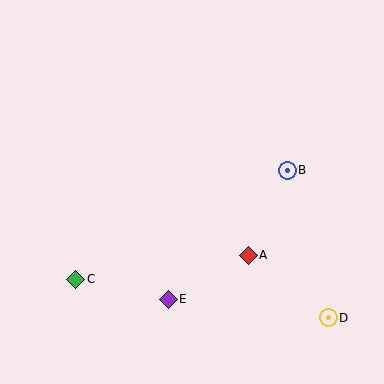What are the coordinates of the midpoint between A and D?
The midpoint between A and D is at (288, 286).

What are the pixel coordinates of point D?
Point D is at (328, 318).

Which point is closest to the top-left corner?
Point C is closest to the top-left corner.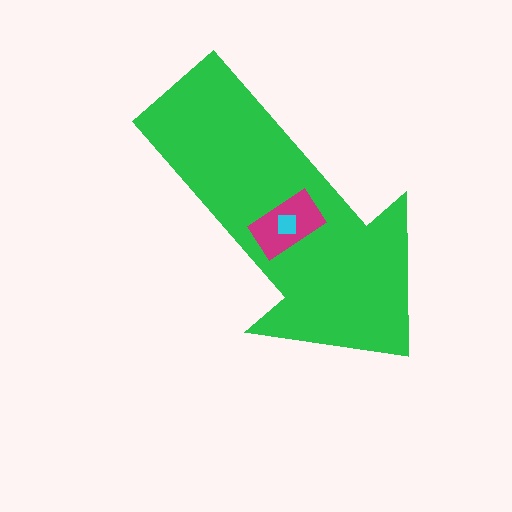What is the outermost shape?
The green arrow.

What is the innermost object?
The cyan square.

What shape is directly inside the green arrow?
The magenta rectangle.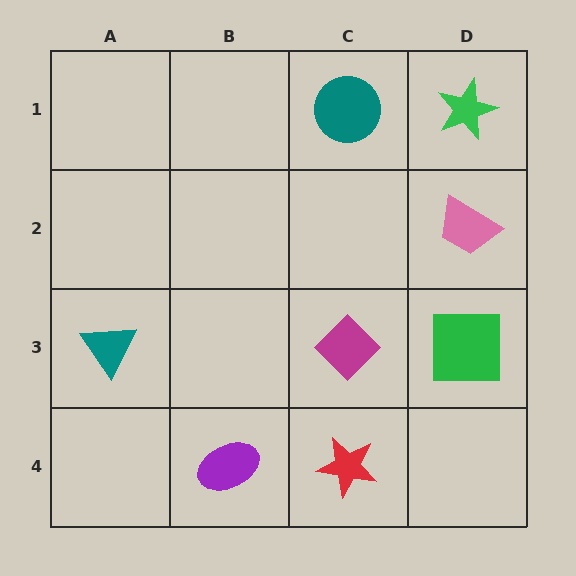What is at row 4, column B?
A purple ellipse.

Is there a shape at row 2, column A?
No, that cell is empty.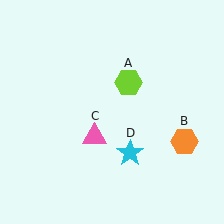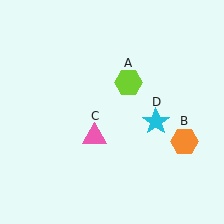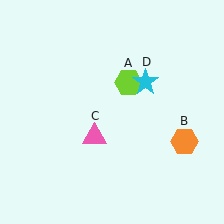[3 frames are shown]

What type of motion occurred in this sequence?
The cyan star (object D) rotated counterclockwise around the center of the scene.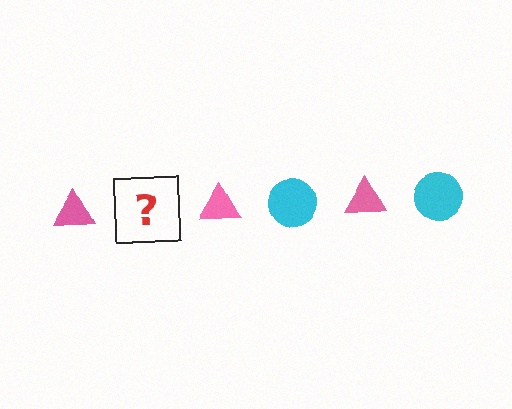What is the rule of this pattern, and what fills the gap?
The rule is that the pattern alternates between pink triangle and cyan circle. The gap should be filled with a cyan circle.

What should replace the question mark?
The question mark should be replaced with a cyan circle.